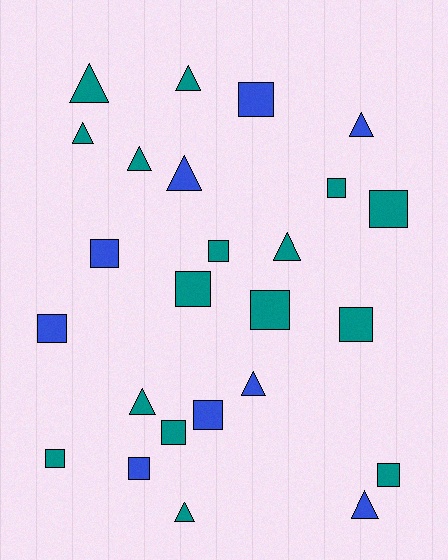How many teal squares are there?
There are 9 teal squares.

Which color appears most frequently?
Teal, with 16 objects.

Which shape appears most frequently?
Square, with 14 objects.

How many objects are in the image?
There are 25 objects.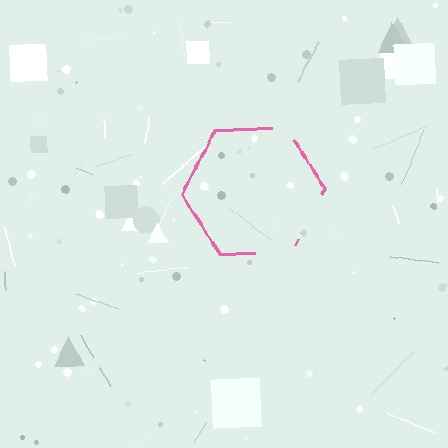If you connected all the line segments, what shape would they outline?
They would outline a hexagon.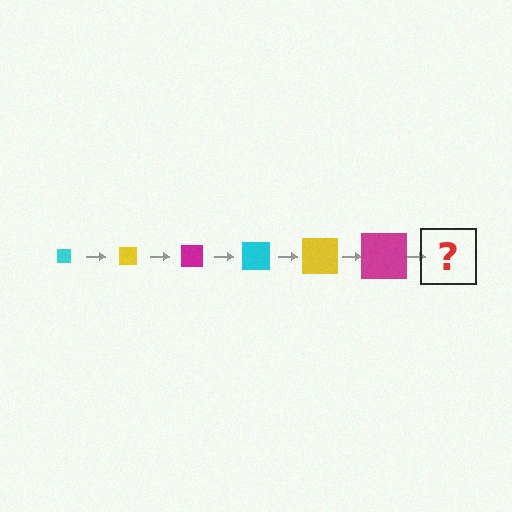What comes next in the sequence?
The next element should be a cyan square, larger than the previous one.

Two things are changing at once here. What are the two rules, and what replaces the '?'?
The two rules are that the square grows larger each step and the color cycles through cyan, yellow, and magenta. The '?' should be a cyan square, larger than the previous one.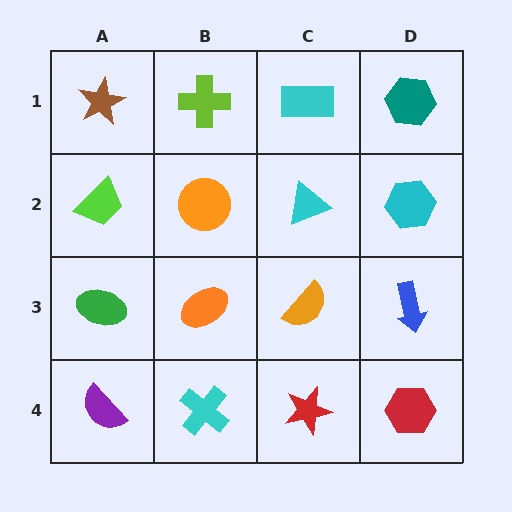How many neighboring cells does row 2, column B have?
4.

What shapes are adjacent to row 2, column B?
A lime cross (row 1, column B), an orange ellipse (row 3, column B), a lime trapezoid (row 2, column A), a cyan triangle (row 2, column C).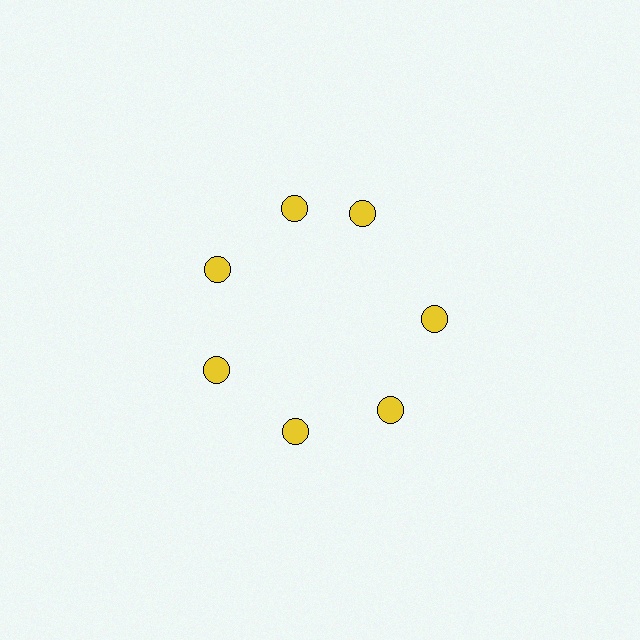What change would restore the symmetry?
The symmetry would be restored by rotating it back into even spacing with its neighbors so that all 7 circles sit at equal angles and equal distance from the center.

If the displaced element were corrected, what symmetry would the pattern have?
It would have 7-fold rotational symmetry — the pattern would map onto itself every 51 degrees.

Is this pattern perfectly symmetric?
No. The 7 yellow circles are arranged in a ring, but one element near the 1 o'clock position is rotated out of alignment along the ring, breaking the 7-fold rotational symmetry.